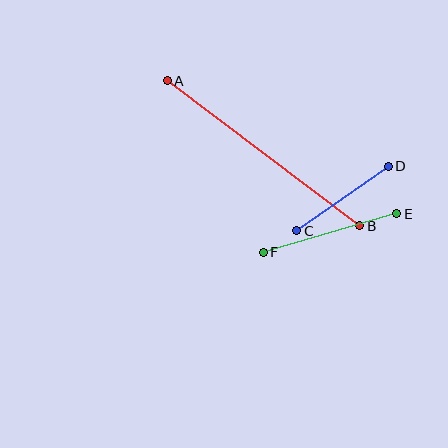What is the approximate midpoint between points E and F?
The midpoint is at approximately (330, 233) pixels.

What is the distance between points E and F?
The distance is approximately 139 pixels.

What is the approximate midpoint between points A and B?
The midpoint is at approximately (263, 153) pixels.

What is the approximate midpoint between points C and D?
The midpoint is at approximately (343, 198) pixels.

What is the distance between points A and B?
The distance is approximately 241 pixels.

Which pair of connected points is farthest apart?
Points A and B are farthest apart.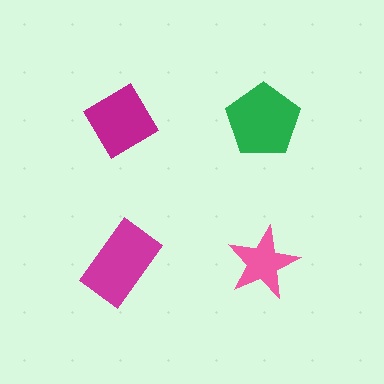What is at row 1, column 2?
A green pentagon.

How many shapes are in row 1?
2 shapes.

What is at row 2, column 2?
A pink star.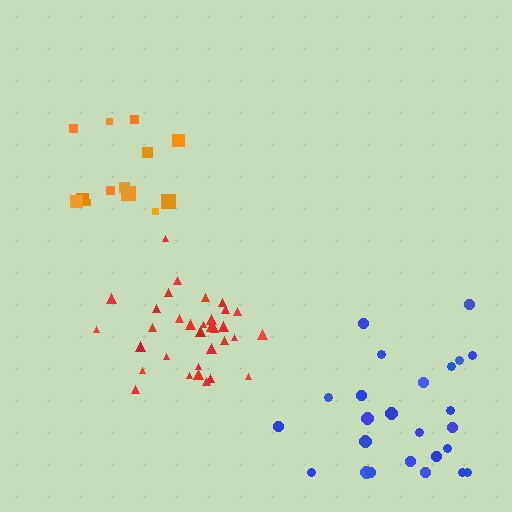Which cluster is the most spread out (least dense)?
Orange.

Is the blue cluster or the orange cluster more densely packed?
Blue.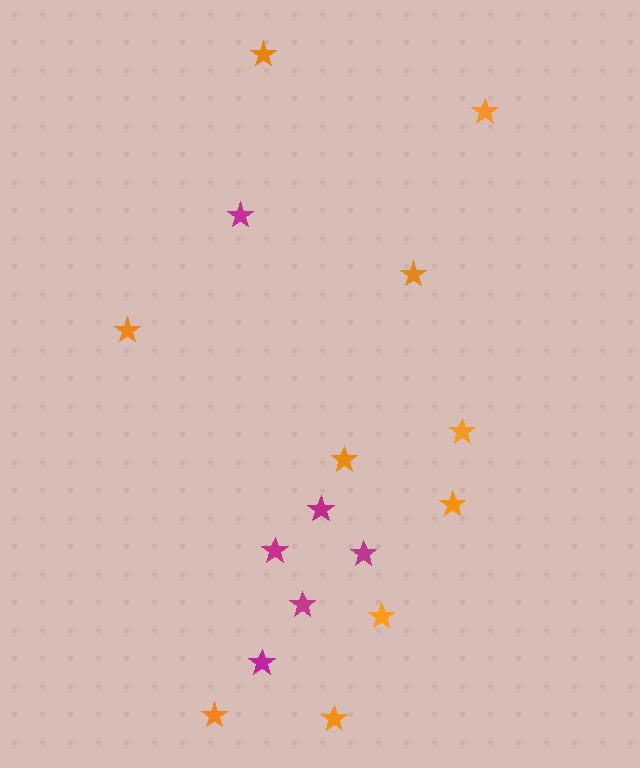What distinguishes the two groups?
There are 2 groups: one group of orange stars (10) and one group of magenta stars (6).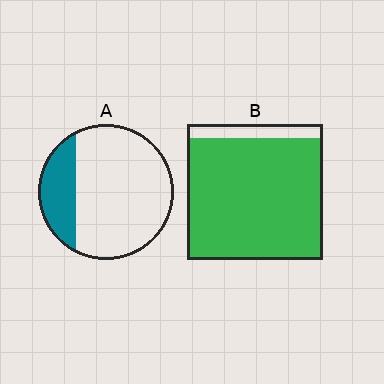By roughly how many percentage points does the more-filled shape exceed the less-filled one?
By roughly 65 percentage points (B over A).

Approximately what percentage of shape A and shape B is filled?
A is approximately 25% and B is approximately 90%.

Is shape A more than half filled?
No.